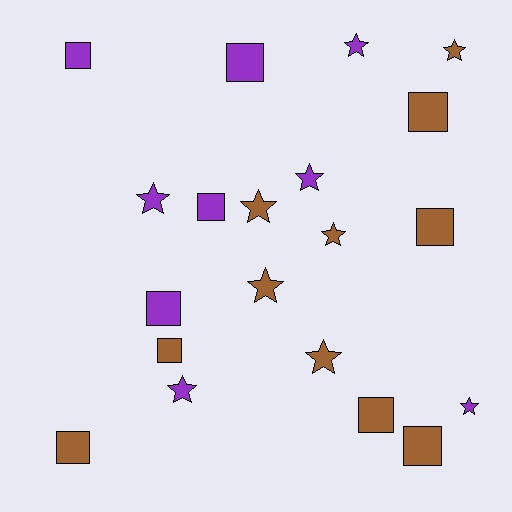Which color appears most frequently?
Brown, with 11 objects.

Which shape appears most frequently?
Star, with 10 objects.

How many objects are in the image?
There are 20 objects.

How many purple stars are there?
There are 5 purple stars.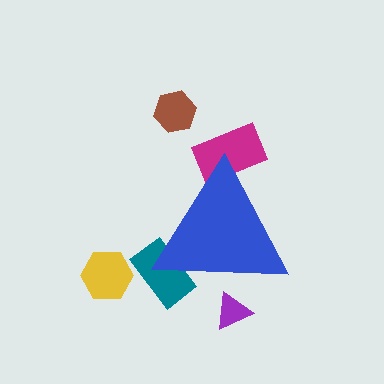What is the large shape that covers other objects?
A blue triangle.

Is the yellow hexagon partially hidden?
No, the yellow hexagon is fully visible.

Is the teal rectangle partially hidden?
Yes, the teal rectangle is partially hidden behind the blue triangle.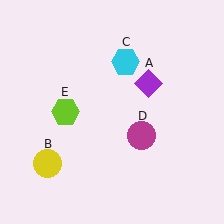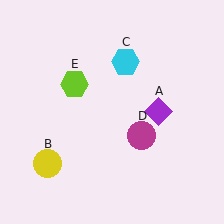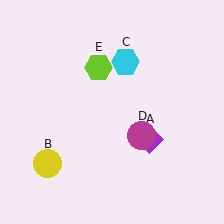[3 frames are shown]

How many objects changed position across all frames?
2 objects changed position: purple diamond (object A), lime hexagon (object E).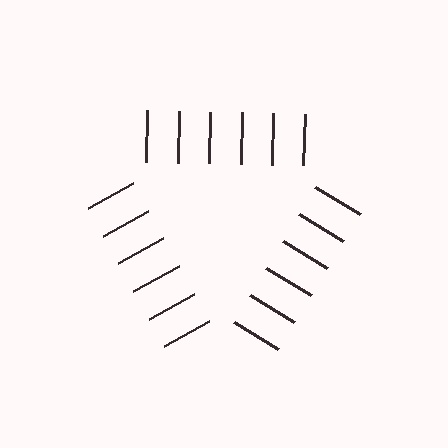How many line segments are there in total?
18 — 6 along each of the 3 edges.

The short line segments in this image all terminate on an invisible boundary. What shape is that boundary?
An illusory triangle — the line segments terminate on its edges but no continuous stroke is drawn.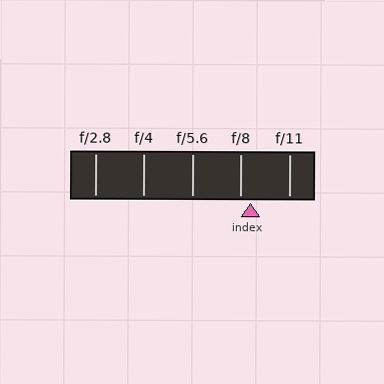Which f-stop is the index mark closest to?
The index mark is closest to f/8.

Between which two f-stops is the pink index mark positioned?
The index mark is between f/8 and f/11.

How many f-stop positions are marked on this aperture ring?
There are 5 f-stop positions marked.